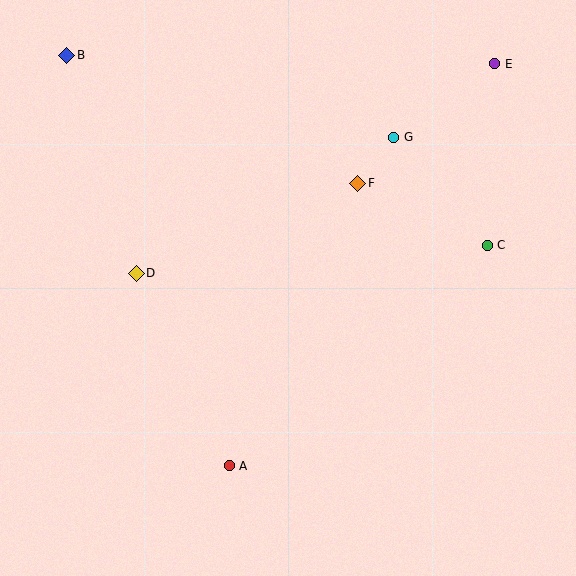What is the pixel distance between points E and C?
The distance between E and C is 182 pixels.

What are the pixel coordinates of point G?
Point G is at (394, 137).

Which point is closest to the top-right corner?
Point E is closest to the top-right corner.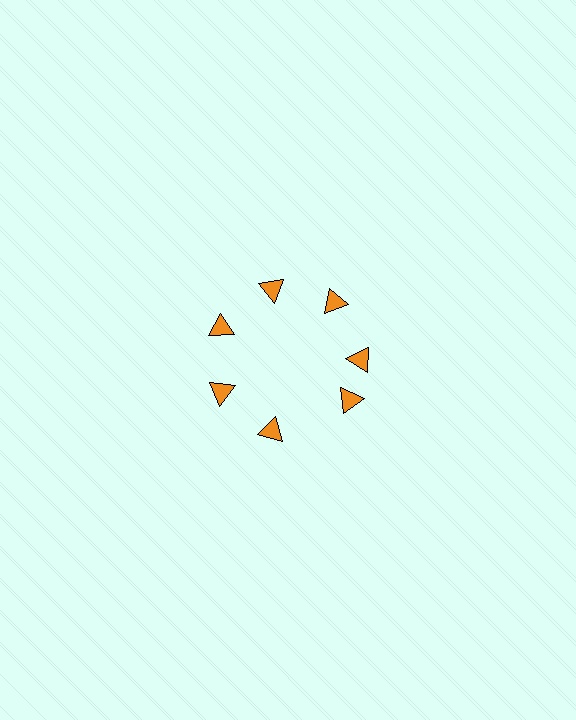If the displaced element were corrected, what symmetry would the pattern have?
It would have 7-fold rotational symmetry — the pattern would map onto itself every 51 degrees.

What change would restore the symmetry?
The symmetry would be restored by rotating it back into even spacing with its neighbors so that all 7 triangles sit at equal angles and equal distance from the center.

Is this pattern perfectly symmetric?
No. The 7 orange triangles are arranged in a ring, but one element near the 5 o'clock position is rotated out of alignment along the ring, breaking the 7-fold rotational symmetry.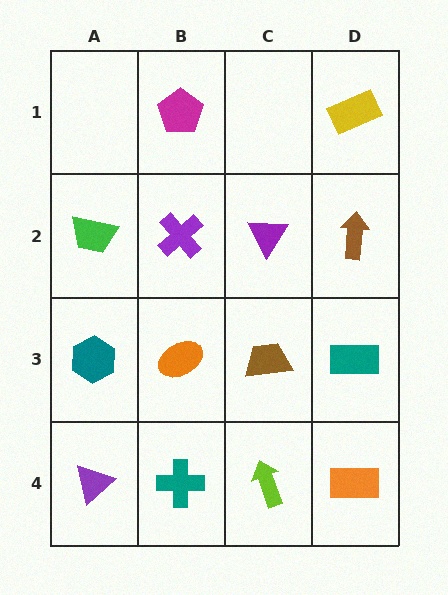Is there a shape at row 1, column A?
No, that cell is empty.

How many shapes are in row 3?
4 shapes.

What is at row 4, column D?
An orange rectangle.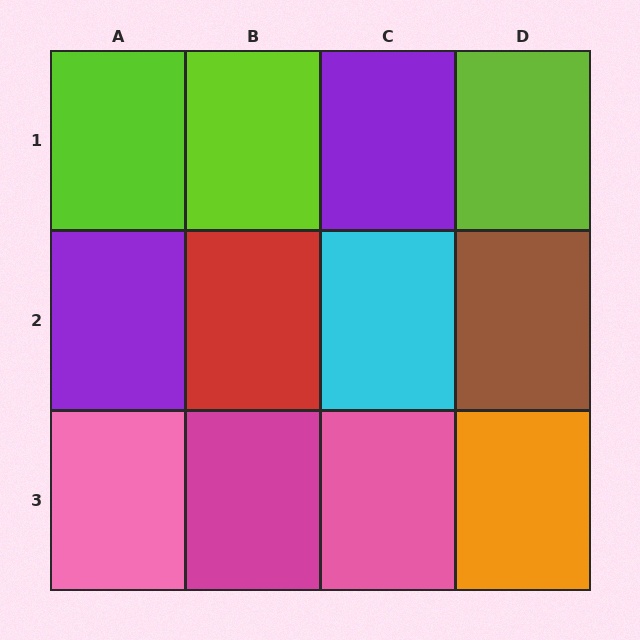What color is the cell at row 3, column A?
Pink.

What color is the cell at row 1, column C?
Purple.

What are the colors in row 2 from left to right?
Purple, red, cyan, brown.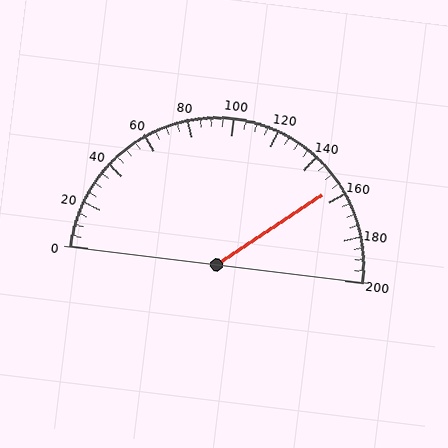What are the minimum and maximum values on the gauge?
The gauge ranges from 0 to 200.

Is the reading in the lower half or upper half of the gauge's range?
The reading is in the upper half of the range (0 to 200).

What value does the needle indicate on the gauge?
The needle indicates approximately 155.